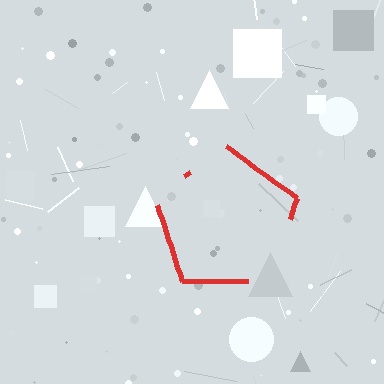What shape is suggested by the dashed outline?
The dashed outline suggests a pentagon.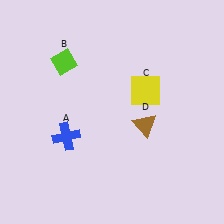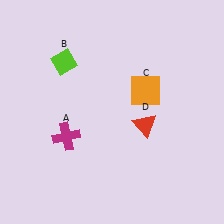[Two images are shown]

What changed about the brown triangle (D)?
In Image 1, D is brown. In Image 2, it changed to red.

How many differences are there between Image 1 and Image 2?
There are 3 differences between the two images.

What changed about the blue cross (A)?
In Image 1, A is blue. In Image 2, it changed to magenta.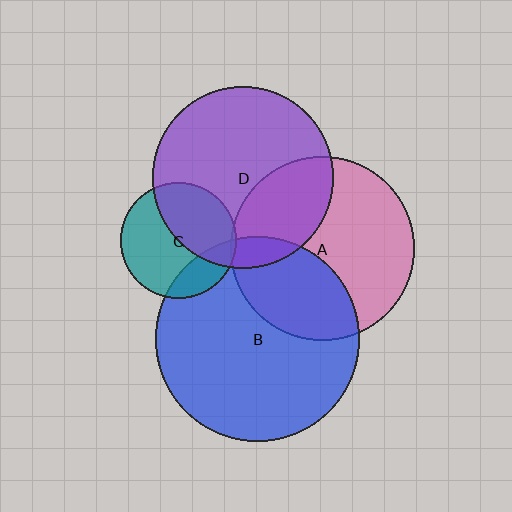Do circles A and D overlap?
Yes.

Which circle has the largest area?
Circle B (blue).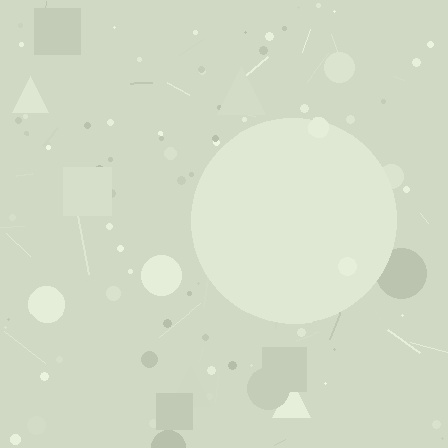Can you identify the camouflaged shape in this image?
The camouflaged shape is a circle.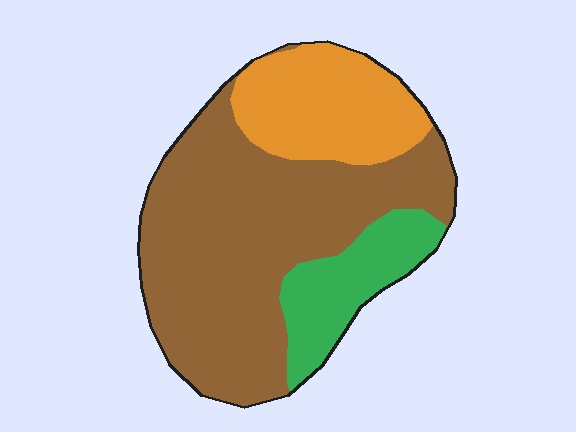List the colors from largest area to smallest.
From largest to smallest: brown, orange, green.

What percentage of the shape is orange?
Orange covers roughly 25% of the shape.